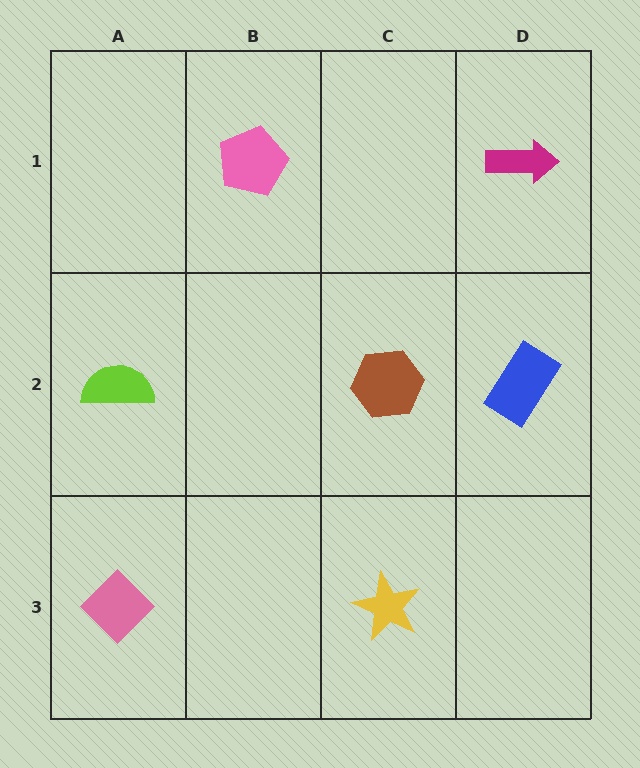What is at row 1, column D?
A magenta arrow.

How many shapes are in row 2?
3 shapes.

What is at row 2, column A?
A lime semicircle.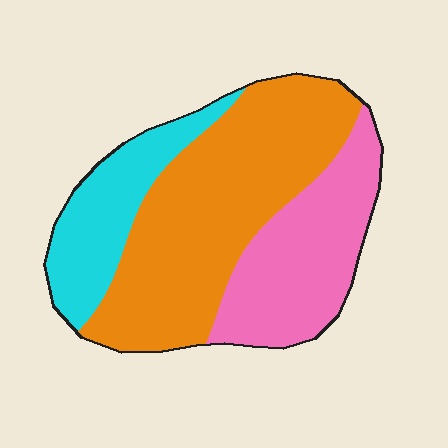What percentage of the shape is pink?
Pink covers about 30% of the shape.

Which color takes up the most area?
Orange, at roughly 50%.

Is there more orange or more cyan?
Orange.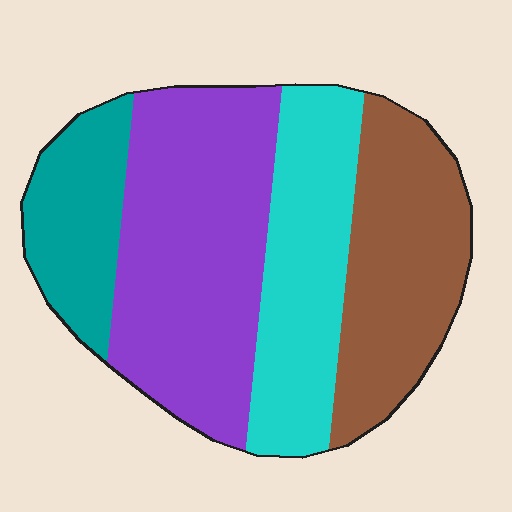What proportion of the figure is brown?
Brown covers 25% of the figure.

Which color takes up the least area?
Teal, at roughly 15%.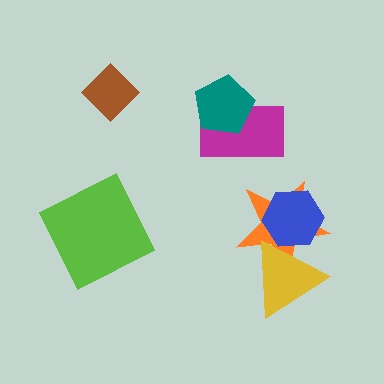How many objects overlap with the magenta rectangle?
1 object overlaps with the magenta rectangle.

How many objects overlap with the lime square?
0 objects overlap with the lime square.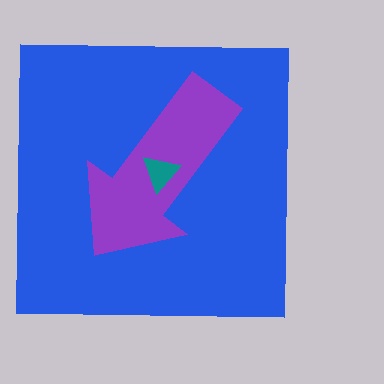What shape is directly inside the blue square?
The purple arrow.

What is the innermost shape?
The teal triangle.